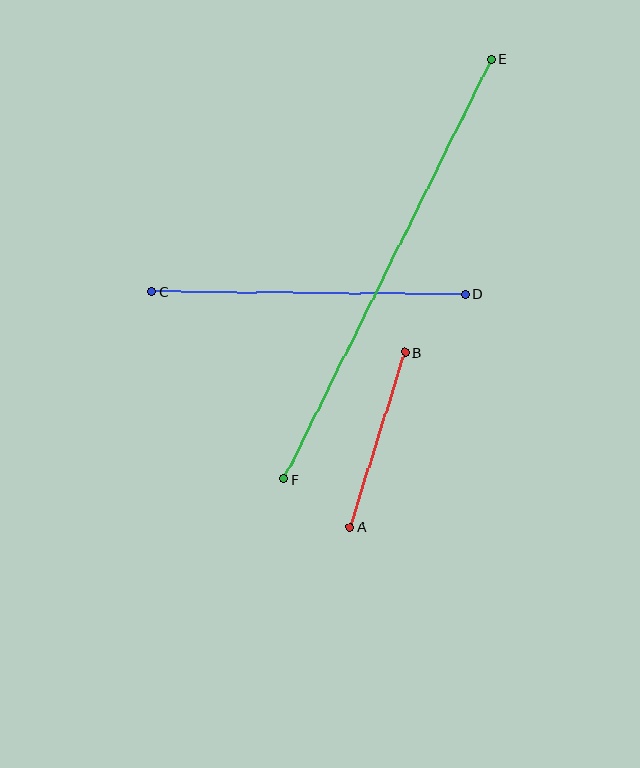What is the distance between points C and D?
The distance is approximately 314 pixels.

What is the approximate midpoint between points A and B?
The midpoint is at approximately (377, 440) pixels.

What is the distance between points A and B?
The distance is approximately 183 pixels.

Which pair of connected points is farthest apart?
Points E and F are farthest apart.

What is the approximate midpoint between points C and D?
The midpoint is at approximately (308, 293) pixels.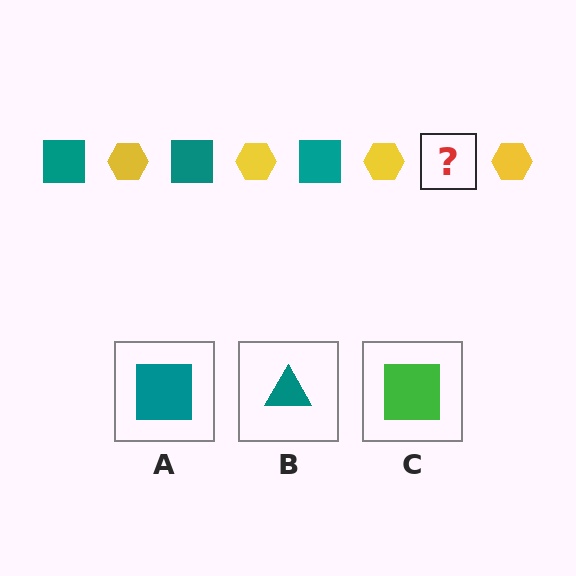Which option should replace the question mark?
Option A.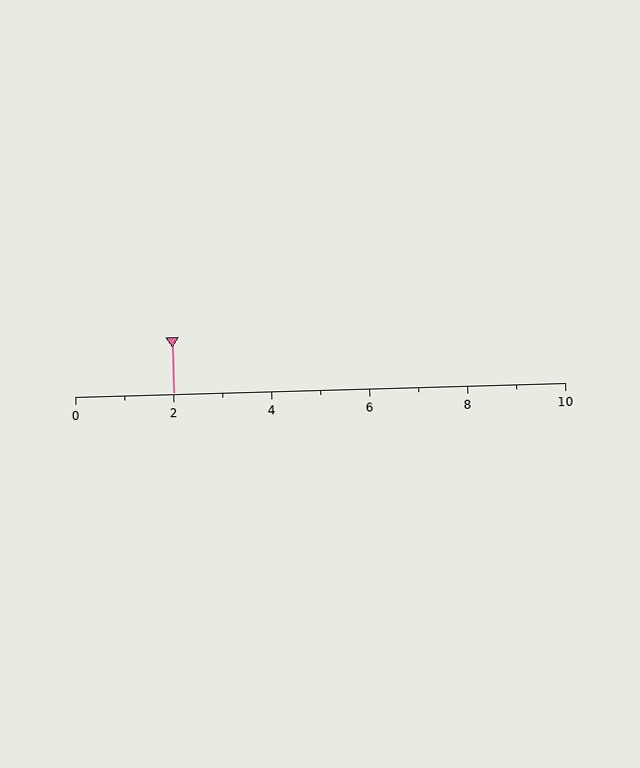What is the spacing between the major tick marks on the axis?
The major ticks are spaced 2 apart.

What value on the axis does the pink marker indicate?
The marker indicates approximately 2.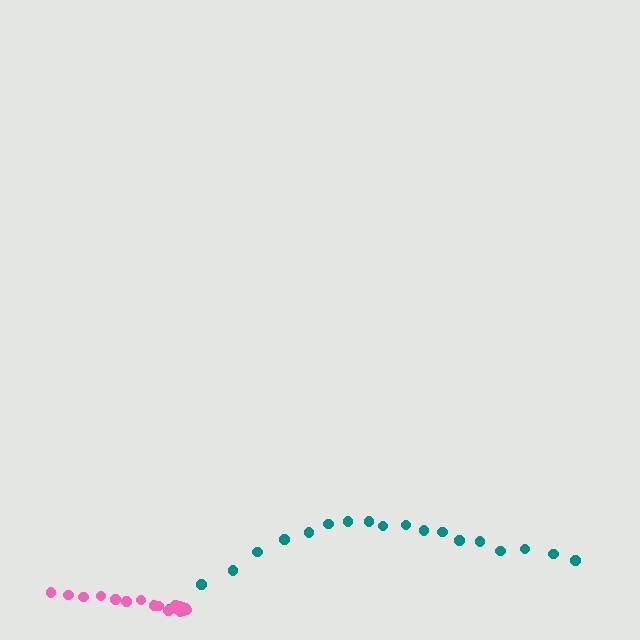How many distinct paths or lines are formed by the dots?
There are 2 distinct paths.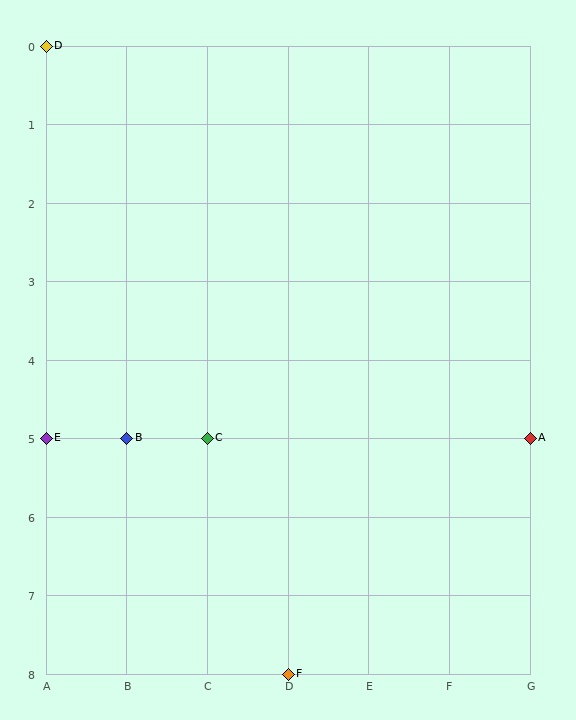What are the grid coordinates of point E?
Point E is at grid coordinates (A, 5).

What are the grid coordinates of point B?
Point B is at grid coordinates (B, 5).